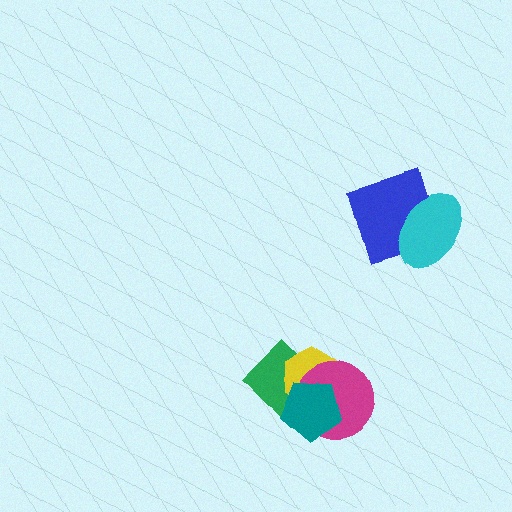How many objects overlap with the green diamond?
3 objects overlap with the green diamond.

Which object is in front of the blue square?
The cyan ellipse is in front of the blue square.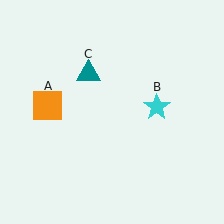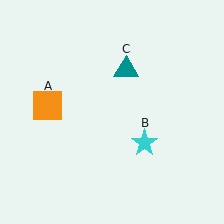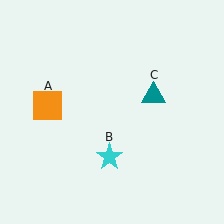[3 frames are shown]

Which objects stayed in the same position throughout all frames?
Orange square (object A) remained stationary.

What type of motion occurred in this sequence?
The cyan star (object B), teal triangle (object C) rotated clockwise around the center of the scene.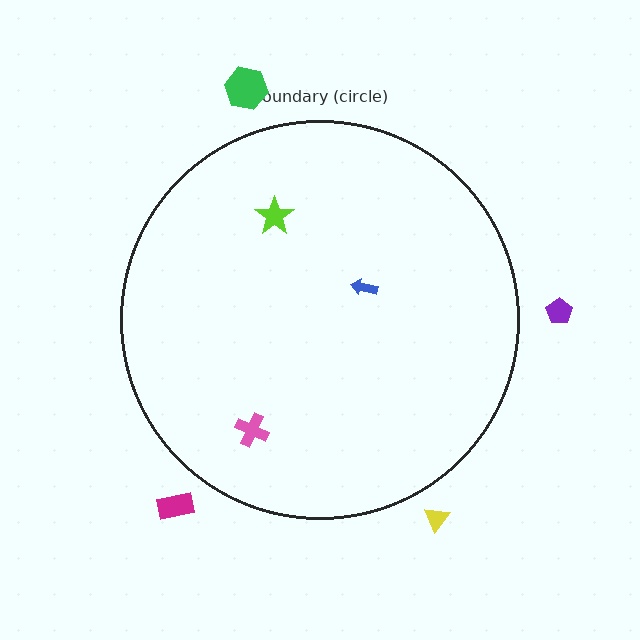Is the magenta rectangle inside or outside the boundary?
Outside.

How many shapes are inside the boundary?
3 inside, 4 outside.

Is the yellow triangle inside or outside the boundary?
Outside.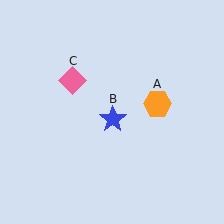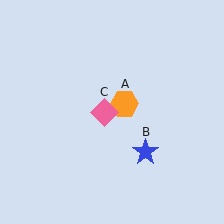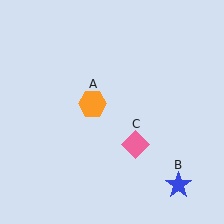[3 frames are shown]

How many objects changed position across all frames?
3 objects changed position: orange hexagon (object A), blue star (object B), pink diamond (object C).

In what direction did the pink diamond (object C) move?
The pink diamond (object C) moved down and to the right.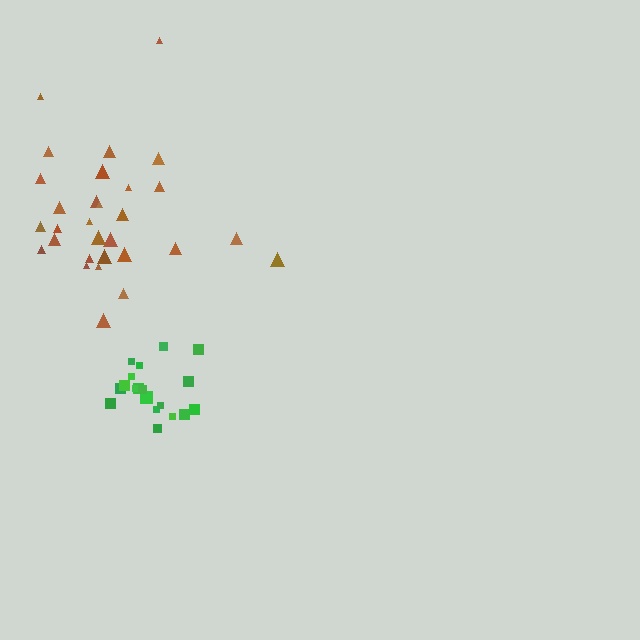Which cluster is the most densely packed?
Green.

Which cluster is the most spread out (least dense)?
Brown.